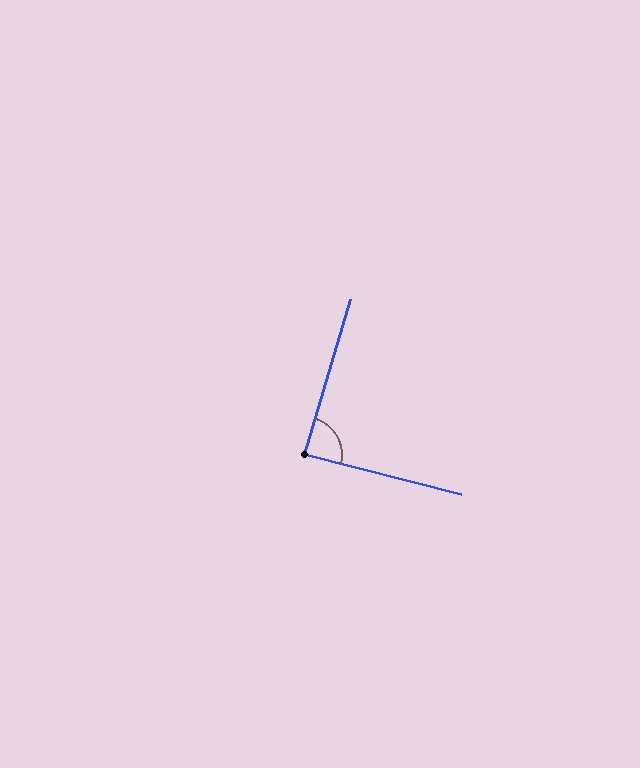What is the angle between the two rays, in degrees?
Approximately 88 degrees.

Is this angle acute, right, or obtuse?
It is approximately a right angle.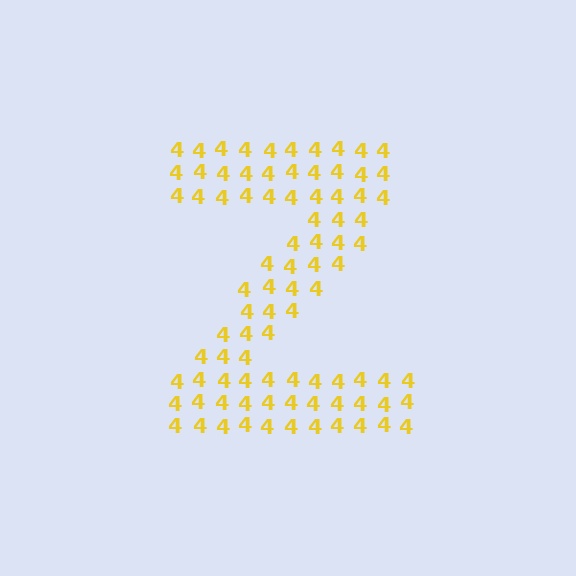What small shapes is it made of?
It is made of small digit 4's.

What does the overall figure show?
The overall figure shows the letter Z.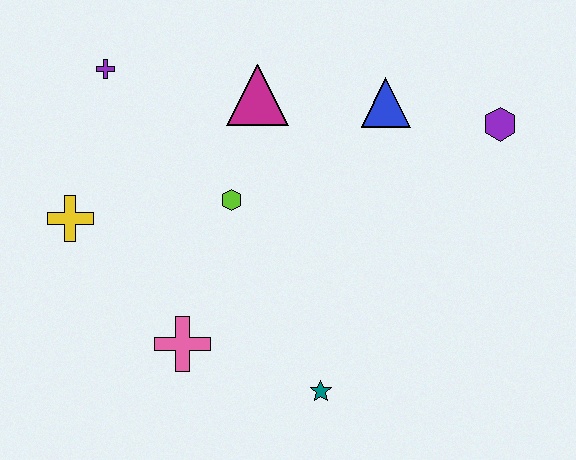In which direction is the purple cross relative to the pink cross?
The purple cross is above the pink cross.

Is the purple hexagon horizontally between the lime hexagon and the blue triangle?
No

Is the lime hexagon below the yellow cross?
No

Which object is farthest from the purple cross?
The purple hexagon is farthest from the purple cross.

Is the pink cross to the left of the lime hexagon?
Yes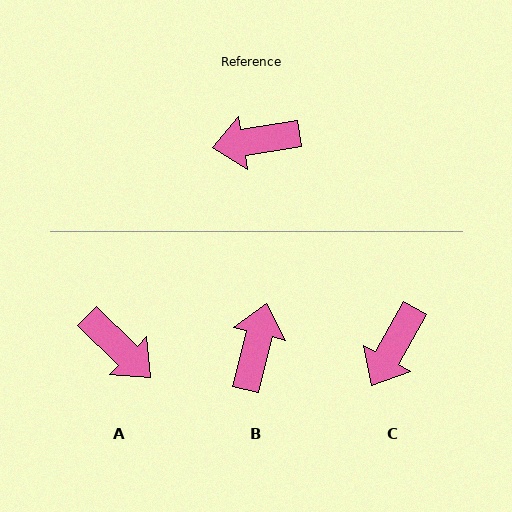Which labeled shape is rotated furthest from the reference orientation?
A, about 126 degrees away.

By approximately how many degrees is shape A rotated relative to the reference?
Approximately 126 degrees counter-clockwise.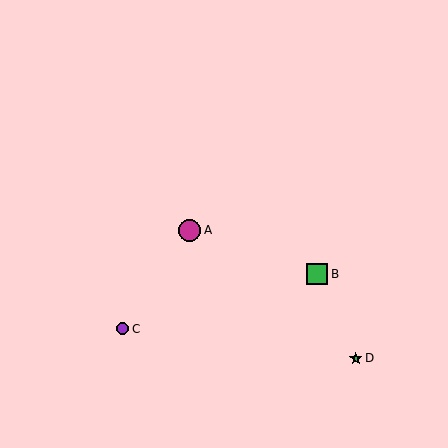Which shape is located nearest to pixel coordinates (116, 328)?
The purple circle (labeled C) at (123, 329) is nearest to that location.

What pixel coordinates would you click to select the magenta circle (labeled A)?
Click at (190, 230) to select the magenta circle A.